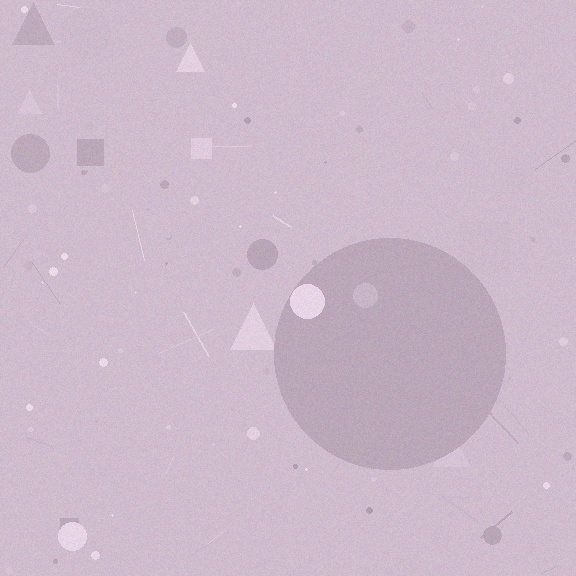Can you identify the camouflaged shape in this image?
The camouflaged shape is a circle.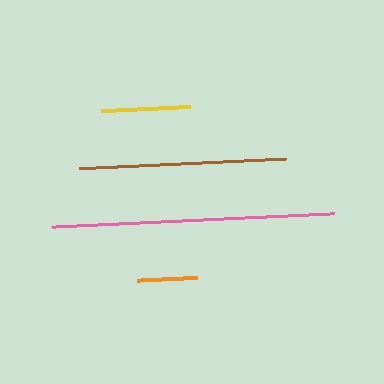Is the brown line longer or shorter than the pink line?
The pink line is longer than the brown line.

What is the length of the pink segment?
The pink segment is approximately 283 pixels long.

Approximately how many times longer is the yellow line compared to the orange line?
The yellow line is approximately 1.5 times the length of the orange line.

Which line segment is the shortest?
The orange line is the shortest at approximately 60 pixels.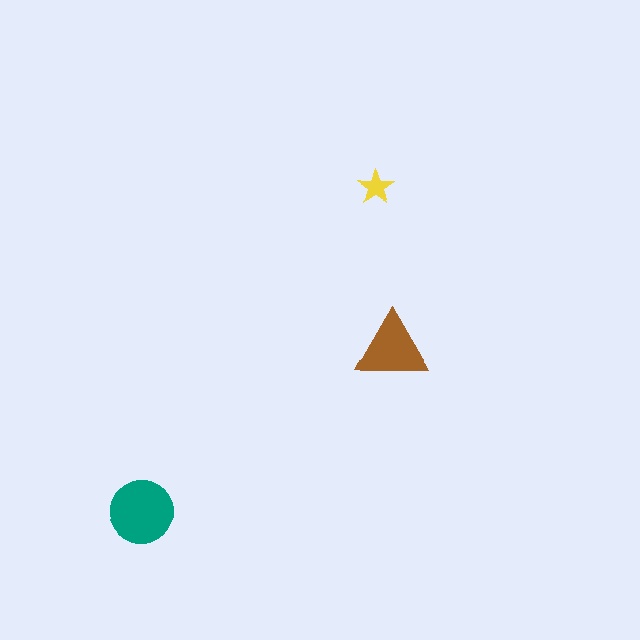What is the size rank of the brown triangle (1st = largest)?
2nd.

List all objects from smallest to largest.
The yellow star, the brown triangle, the teal circle.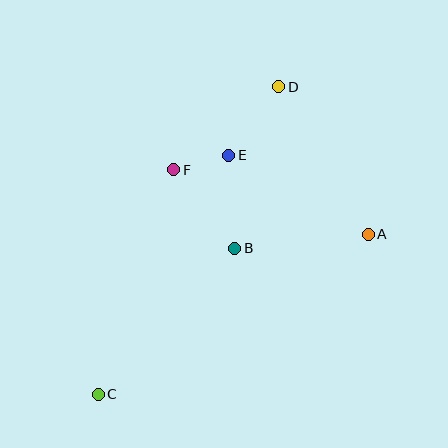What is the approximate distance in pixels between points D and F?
The distance between D and F is approximately 134 pixels.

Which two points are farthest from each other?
Points C and D are farthest from each other.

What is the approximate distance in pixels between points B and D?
The distance between B and D is approximately 168 pixels.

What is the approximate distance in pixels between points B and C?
The distance between B and C is approximately 200 pixels.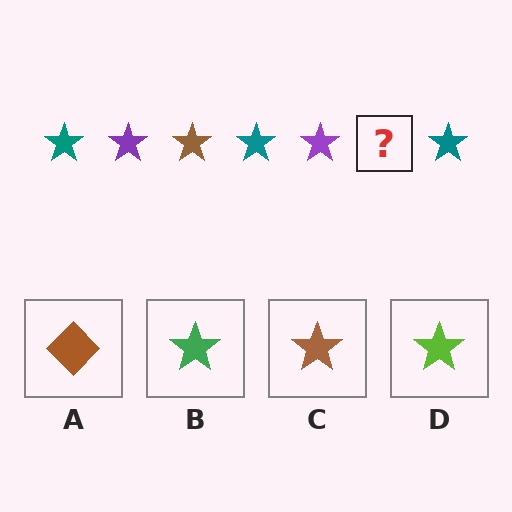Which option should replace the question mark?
Option C.